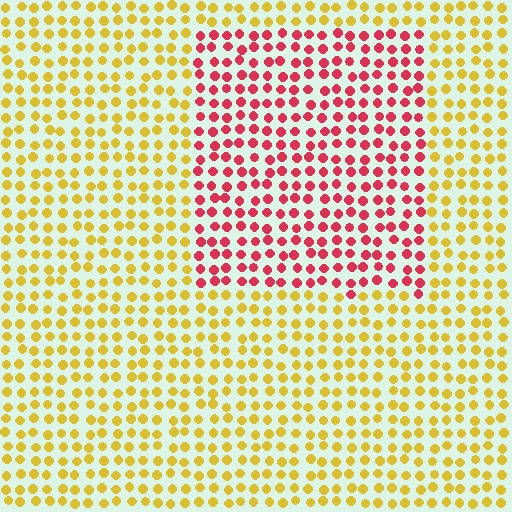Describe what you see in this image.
The image is filled with small yellow elements in a uniform arrangement. A rectangle-shaped region is visible where the elements are tinted to a slightly different hue, forming a subtle color boundary.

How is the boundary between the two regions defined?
The boundary is defined purely by a slight shift in hue (about 62 degrees). Spacing, size, and orientation are identical on both sides.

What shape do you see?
I see a rectangle.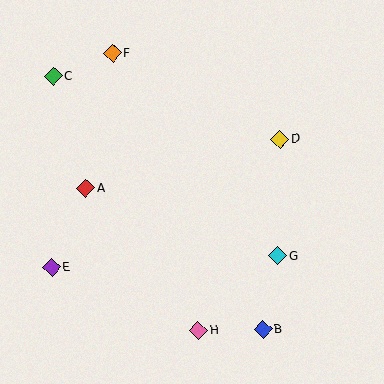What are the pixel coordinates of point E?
Point E is at (52, 268).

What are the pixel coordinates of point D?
Point D is at (280, 139).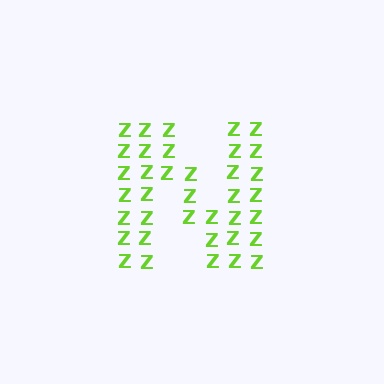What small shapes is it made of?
It is made of small letter Z's.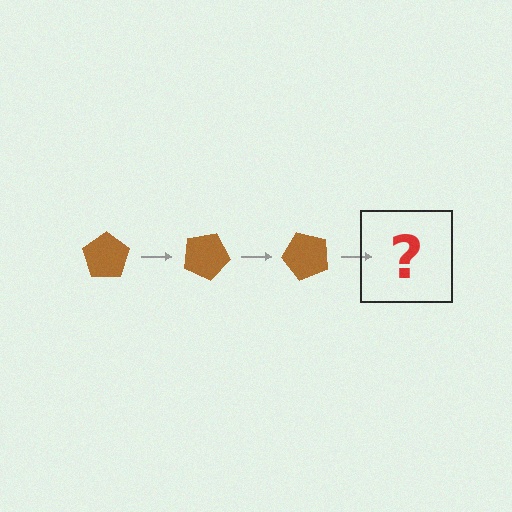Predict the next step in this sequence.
The next step is a brown pentagon rotated 75 degrees.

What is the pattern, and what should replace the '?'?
The pattern is that the pentagon rotates 25 degrees each step. The '?' should be a brown pentagon rotated 75 degrees.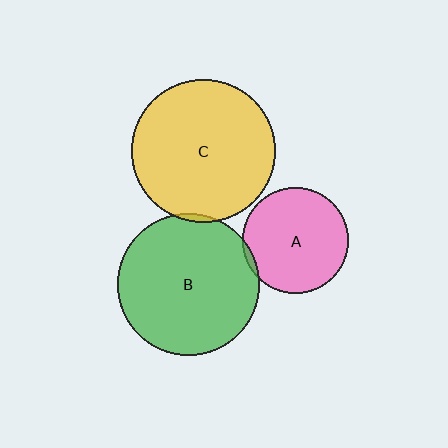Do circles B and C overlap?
Yes.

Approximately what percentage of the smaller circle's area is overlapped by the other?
Approximately 5%.